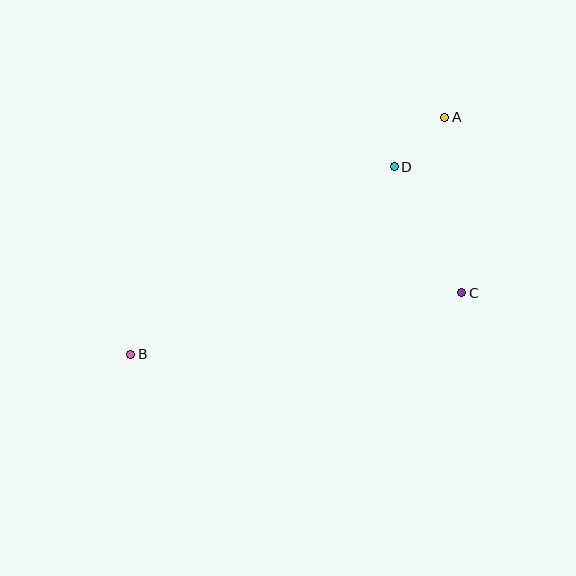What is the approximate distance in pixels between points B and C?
The distance between B and C is approximately 337 pixels.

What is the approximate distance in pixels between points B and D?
The distance between B and D is approximately 323 pixels.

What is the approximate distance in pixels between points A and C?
The distance between A and C is approximately 176 pixels.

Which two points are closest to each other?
Points A and D are closest to each other.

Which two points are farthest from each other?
Points A and B are farthest from each other.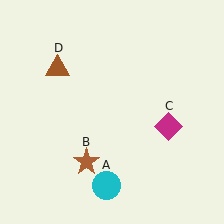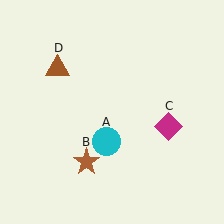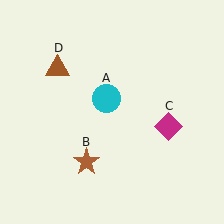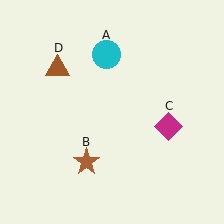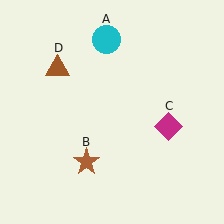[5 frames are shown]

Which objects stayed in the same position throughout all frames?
Brown star (object B) and magenta diamond (object C) and brown triangle (object D) remained stationary.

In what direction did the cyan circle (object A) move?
The cyan circle (object A) moved up.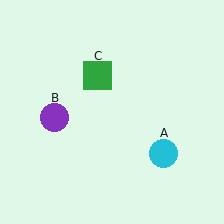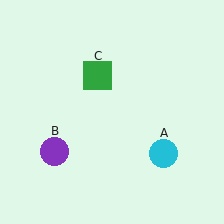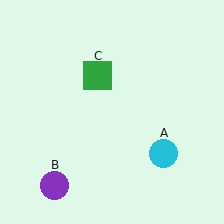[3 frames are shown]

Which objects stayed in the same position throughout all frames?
Cyan circle (object A) and green square (object C) remained stationary.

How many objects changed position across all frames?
1 object changed position: purple circle (object B).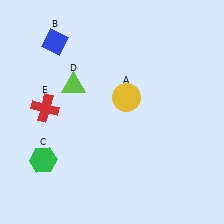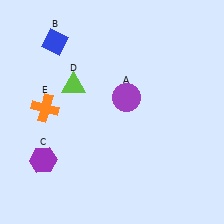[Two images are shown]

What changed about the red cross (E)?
In Image 1, E is red. In Image 2, it changed to orange.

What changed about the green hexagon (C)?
In Image 1, C is green. In Image 2, it changed to purple.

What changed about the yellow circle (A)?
In Image 1, A is yellow. In Image 2, it changed to purple.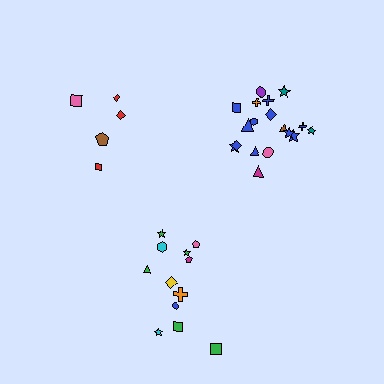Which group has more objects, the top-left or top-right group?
The top-right group.